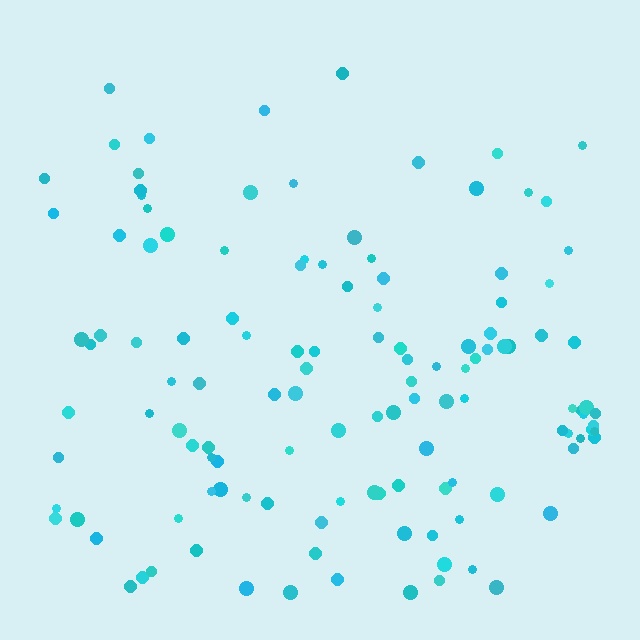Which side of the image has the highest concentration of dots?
The bottom.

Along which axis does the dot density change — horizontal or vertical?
Vertical.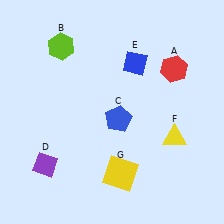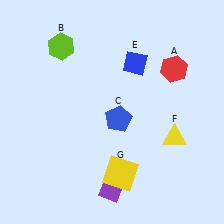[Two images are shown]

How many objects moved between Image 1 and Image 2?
1 object moved between the two images.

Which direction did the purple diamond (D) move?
The purple diamond (D) moved right.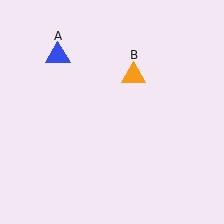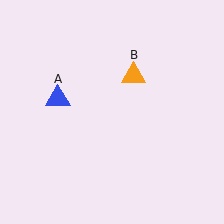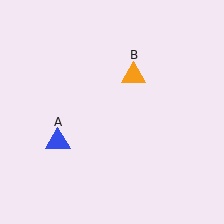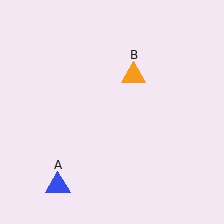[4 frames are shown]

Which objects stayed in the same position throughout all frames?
Orange triangle (object B) remained stationary.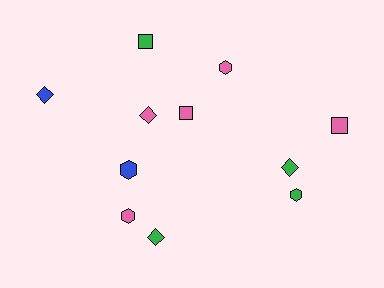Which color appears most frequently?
Pink, with 5 objects.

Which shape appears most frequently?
Hexagon, with 4 objects.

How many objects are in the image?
There are 11 objects.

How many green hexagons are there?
There is 1 green hexagon.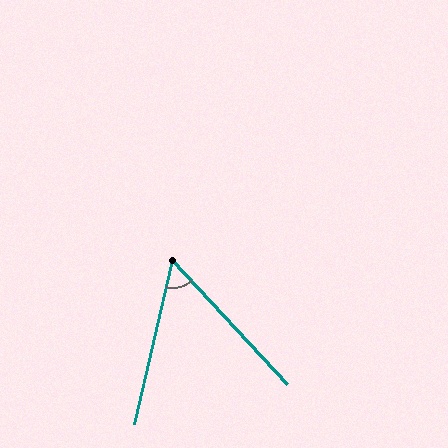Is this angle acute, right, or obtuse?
It is acute.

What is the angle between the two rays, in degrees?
Approximately 56 degrees.